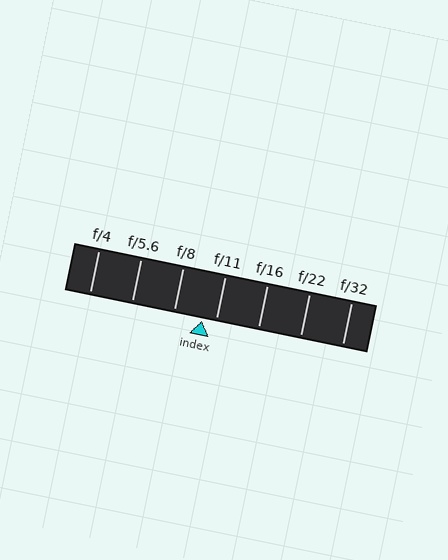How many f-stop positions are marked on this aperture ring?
There are 7 f-stop positions marked.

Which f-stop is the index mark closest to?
The index mark is closest to f/11.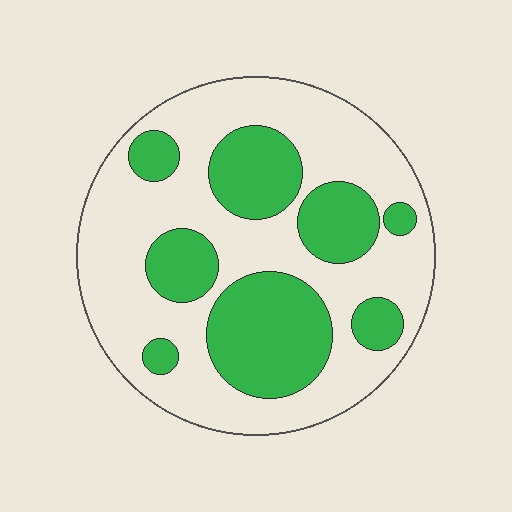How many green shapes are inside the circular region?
8.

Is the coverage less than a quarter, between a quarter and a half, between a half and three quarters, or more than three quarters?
Between a quarter and a half.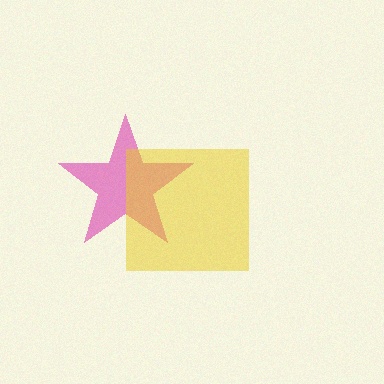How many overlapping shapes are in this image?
There are 2 overlapping shapes in the image.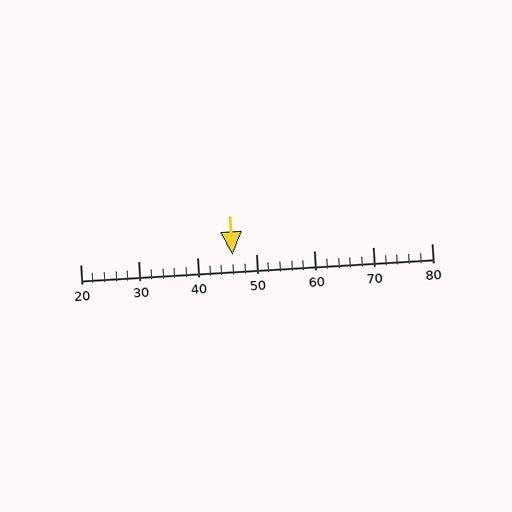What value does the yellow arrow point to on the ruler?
The yellow arrow points to approximately 46.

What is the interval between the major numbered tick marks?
The major tick marks are spaced 10 units apart.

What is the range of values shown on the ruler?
The ruler shows values from 20 to 80.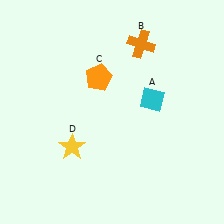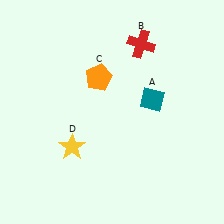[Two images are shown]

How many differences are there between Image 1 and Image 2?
There are 2 differences between the two images.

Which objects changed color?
A changed from cyan to teal. B changed from orange to red.